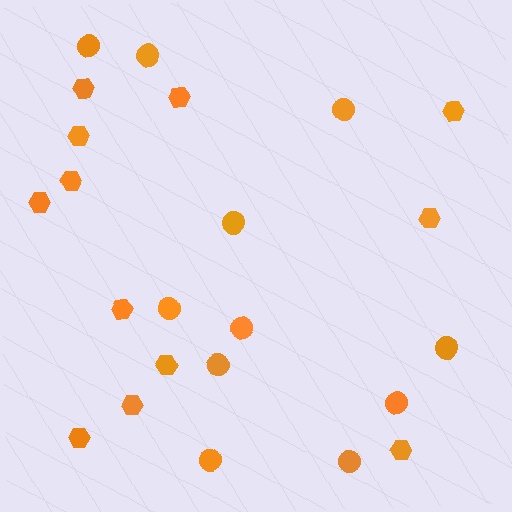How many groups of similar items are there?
There are 2 groups: one group of circles (11) and one group of hexagons (12).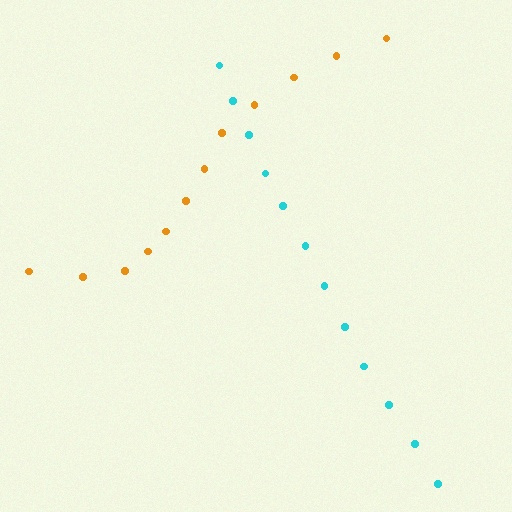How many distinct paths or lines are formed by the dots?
There are 2 distinct paths.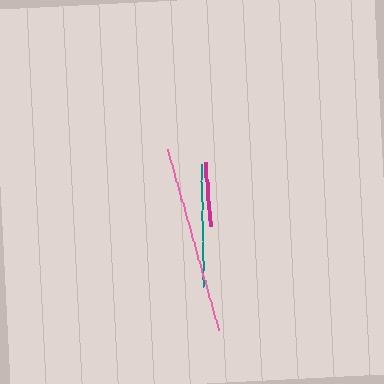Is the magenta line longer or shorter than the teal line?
The teal line is longer than the magenta line.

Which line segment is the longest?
The pink line is the longest at approximately 187 pixels.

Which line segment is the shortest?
The magenta line is the shortest at approximately 64 pixels.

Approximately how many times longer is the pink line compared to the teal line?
The pink line is approximately 1.5 times the length of the teal line.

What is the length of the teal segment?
The teal segment is approximately 122 pixels long.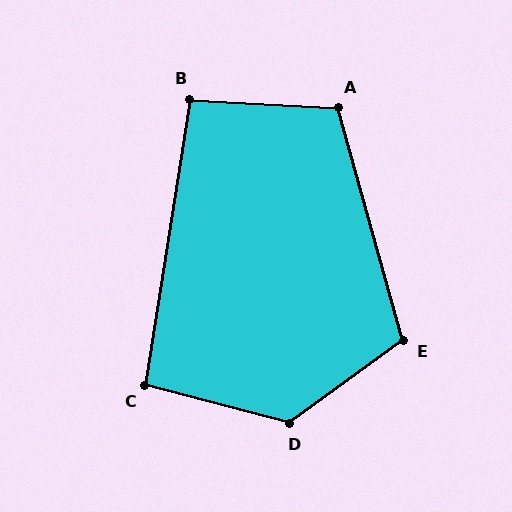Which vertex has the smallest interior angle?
B, at approximately 96 degrees.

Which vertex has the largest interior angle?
D, at approximately 130 degrees.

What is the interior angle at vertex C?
Approximately 96 degrees (obtuse).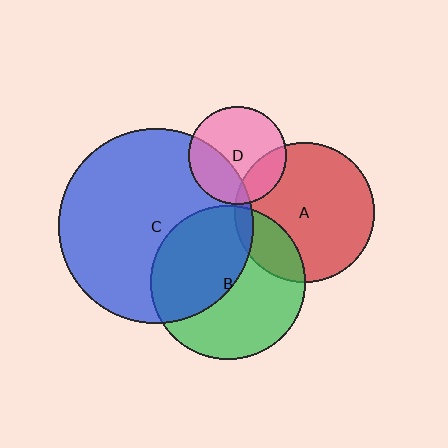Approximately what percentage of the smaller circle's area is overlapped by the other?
Approximately 30%.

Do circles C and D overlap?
Yes.